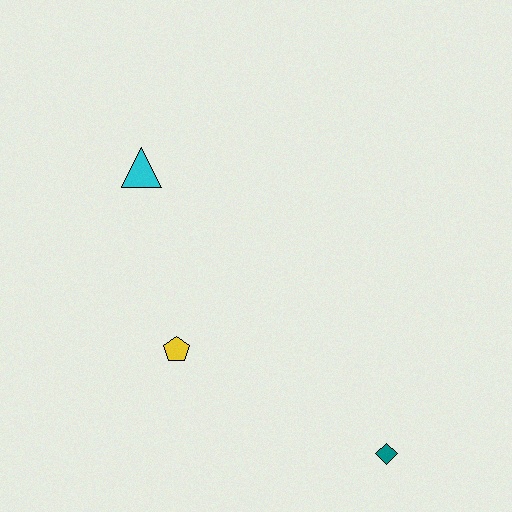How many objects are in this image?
There are 3 objects.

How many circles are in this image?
There are no circles.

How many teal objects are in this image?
There is 1 teal object.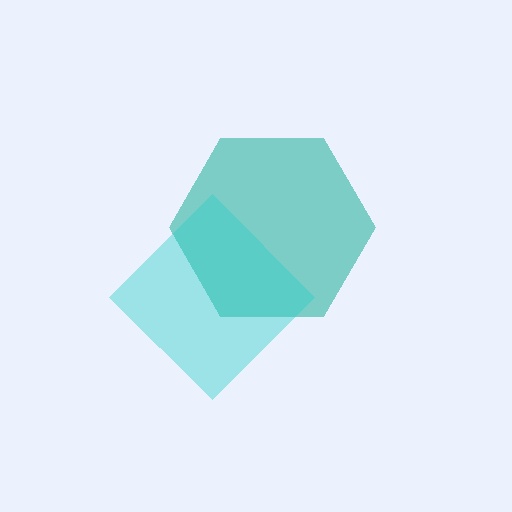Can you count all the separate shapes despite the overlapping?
Yes, there are 2 separate shapes.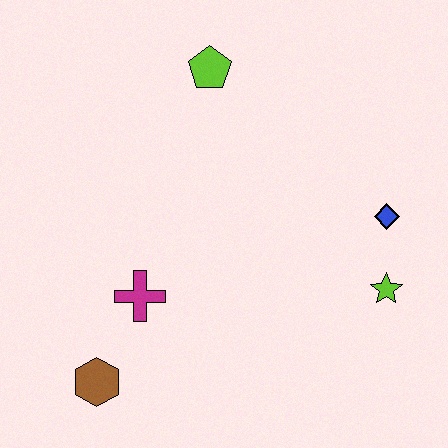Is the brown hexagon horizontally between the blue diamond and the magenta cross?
No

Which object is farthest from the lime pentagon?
The brown hexagon is farthest from the lime pentagon.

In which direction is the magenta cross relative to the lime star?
The magenta cross is to the left of the lime star.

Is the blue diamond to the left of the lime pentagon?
No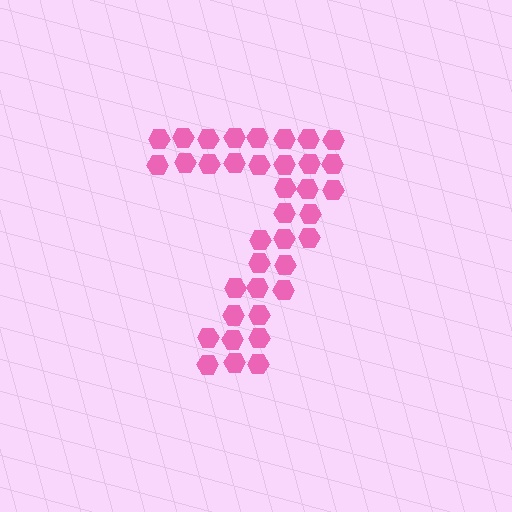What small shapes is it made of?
It is made of small hexagons.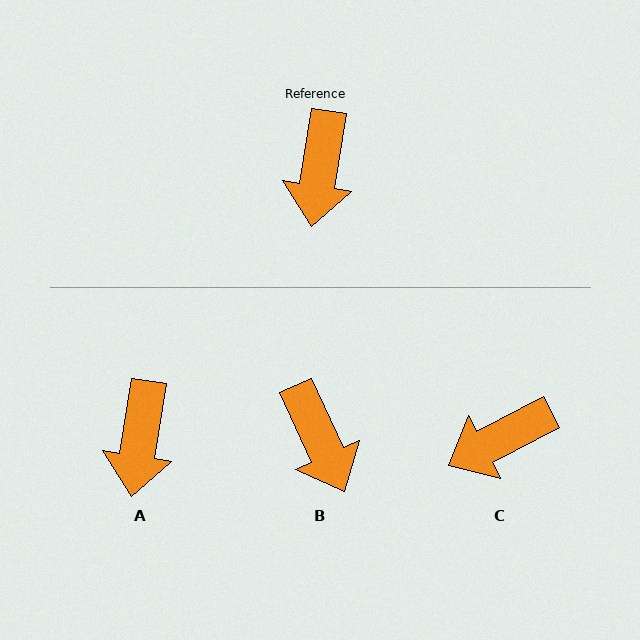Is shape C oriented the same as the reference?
No, it is off by about 54 degrees.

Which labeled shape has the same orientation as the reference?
A.